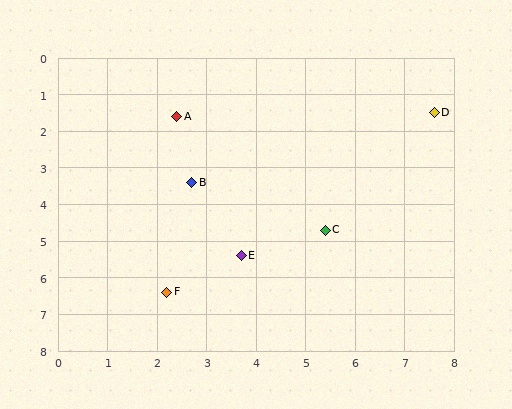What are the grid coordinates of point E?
Point E is at approximately (3.7, 5.4).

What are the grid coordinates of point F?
Point F is at approximately (2.2, 6.4).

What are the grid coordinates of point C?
Point C is at approximately (5.4, 4.7).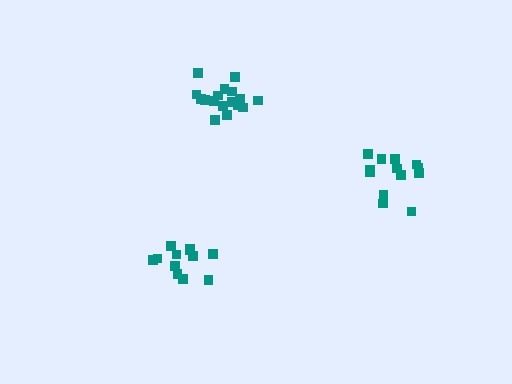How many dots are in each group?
Group 1: 13 dots, Group 2: 17 dots, Group 3: 12 dots (42 total).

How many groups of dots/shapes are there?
There are 3 groups.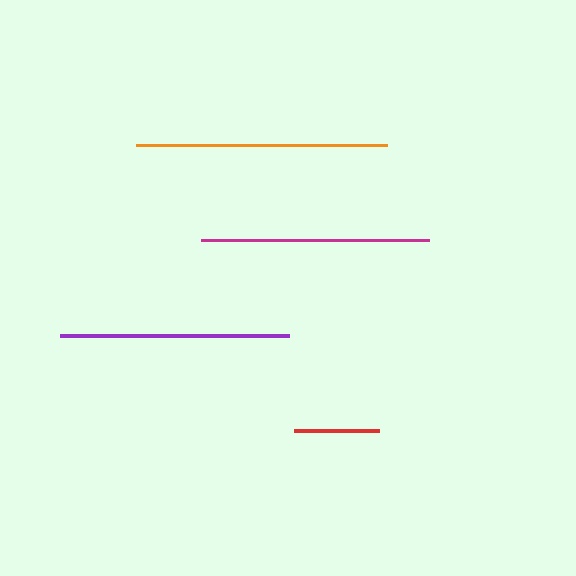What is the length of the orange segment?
The orange segment is approximately 251 pixels long.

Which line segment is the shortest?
The red line is the shortest at approximately 85 pixels.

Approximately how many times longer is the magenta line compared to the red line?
The magenta line is approximately 2.7 times the length of the red line.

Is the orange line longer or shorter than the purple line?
The orange line is longer than the purple line.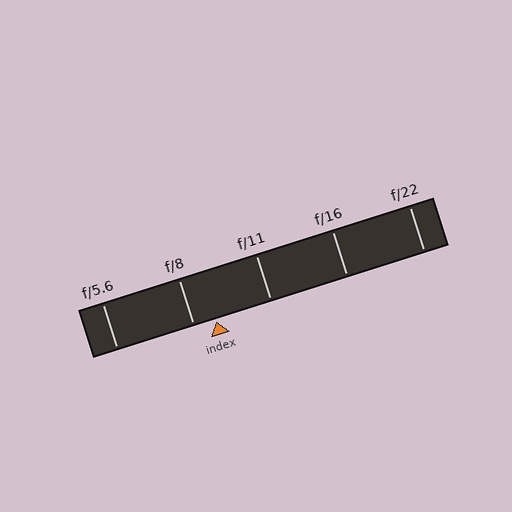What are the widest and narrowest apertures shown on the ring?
The widest aperture shown is f/5.6 and the narrowest is f/22.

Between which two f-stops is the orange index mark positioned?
The index mark is between f/8 and f/11.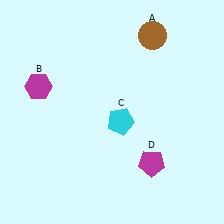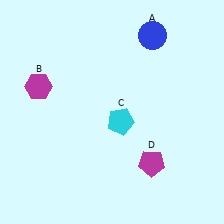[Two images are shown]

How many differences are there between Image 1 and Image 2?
There is 1 difference between the two images.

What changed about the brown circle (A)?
In Image 1, A is brown. In Image 2, it changed to blue.